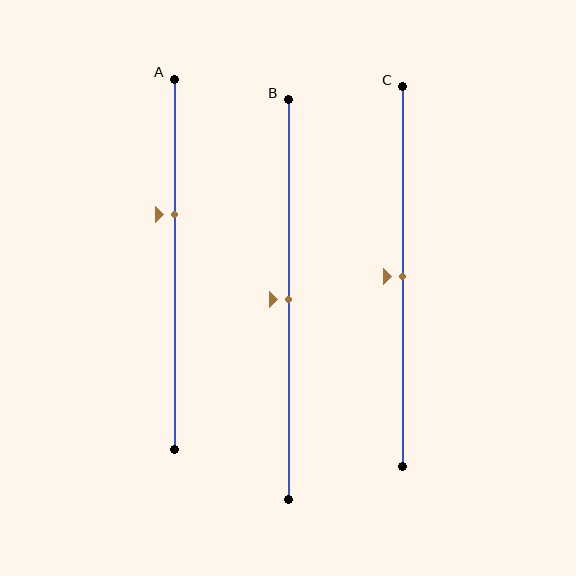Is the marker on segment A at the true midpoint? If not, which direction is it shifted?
No, the marker on segment A is shifted upward by about 13% of the segment length.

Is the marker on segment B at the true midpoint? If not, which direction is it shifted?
Yes, the marker on segment B is at the true midpoint.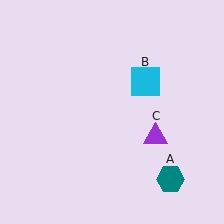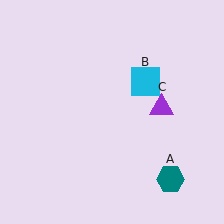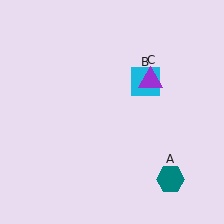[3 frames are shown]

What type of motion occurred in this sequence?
The purple triangle (object C) rotated counterclockwise around the center of the scene.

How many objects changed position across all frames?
1 object changed position: purple triangle (object C).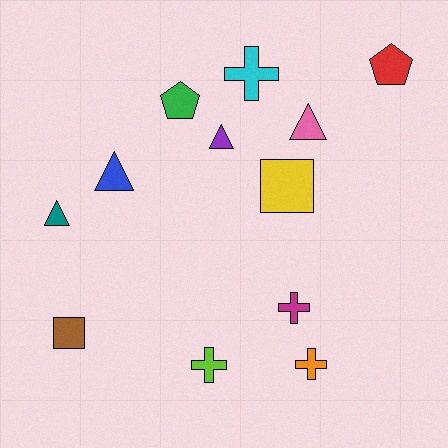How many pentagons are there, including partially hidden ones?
There are 2 pentagons.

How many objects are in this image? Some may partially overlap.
There are 12 objects.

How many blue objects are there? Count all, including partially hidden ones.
There is 1 blue object.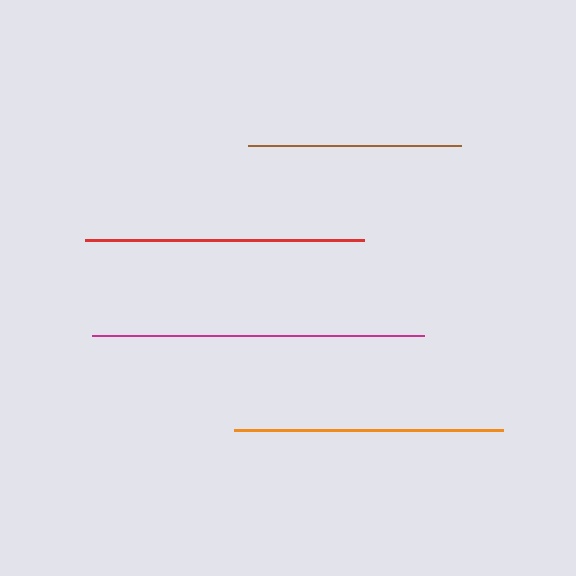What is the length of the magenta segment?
The magenta segment is approximately 332 pixels long.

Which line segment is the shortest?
The brown line is the shortest at approximately 213 pixels.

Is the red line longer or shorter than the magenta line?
The magenta line is longer than the red line.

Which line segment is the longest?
The magenta line is the longest at approximately 332 pixels.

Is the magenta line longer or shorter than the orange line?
The magenta line is longer than the orange line.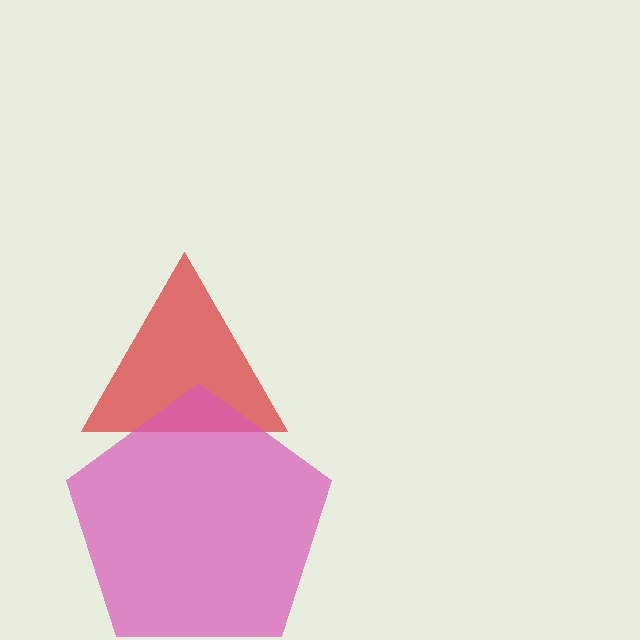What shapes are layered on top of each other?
The layered shapes are: a red triangle, a pink pentagon.